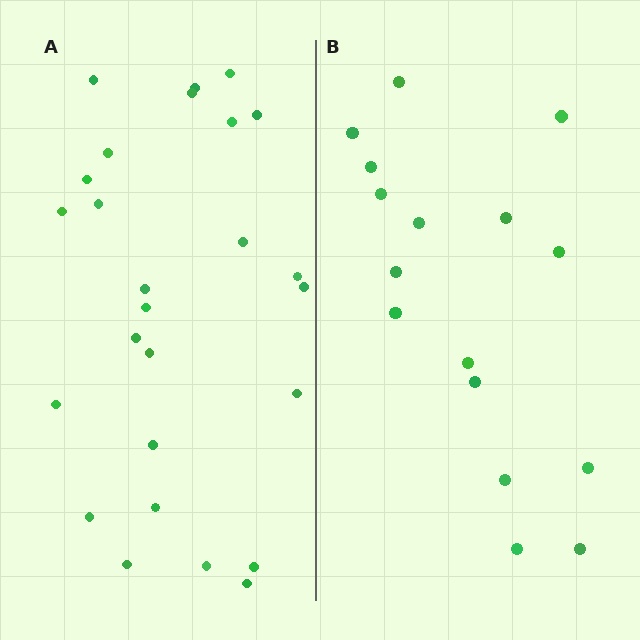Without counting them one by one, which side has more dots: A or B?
Region A (the left region) has more dots.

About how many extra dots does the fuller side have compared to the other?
Region A has roughly 10 or so more dots than region B.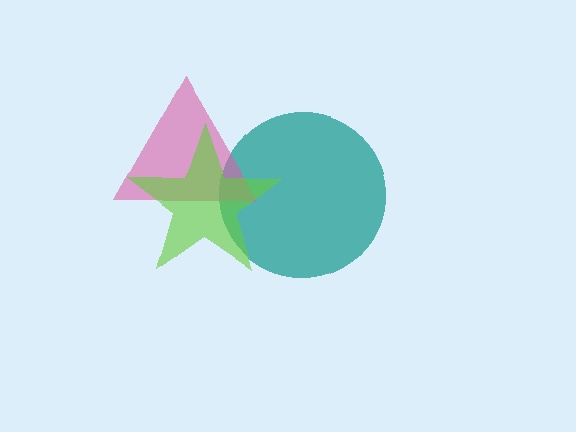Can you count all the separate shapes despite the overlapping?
Yes, there are 3 separate shapes.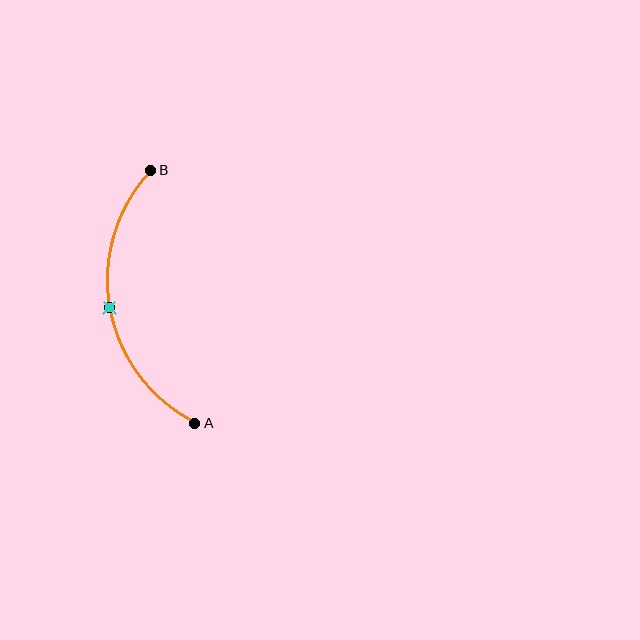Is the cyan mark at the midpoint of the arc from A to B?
Yes. The cyan mark lies on the arc at equal arc-length from both A and B — it is the arc midpoint.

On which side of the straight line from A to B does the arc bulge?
The arc bulges to the left of the straight line connecting A and B.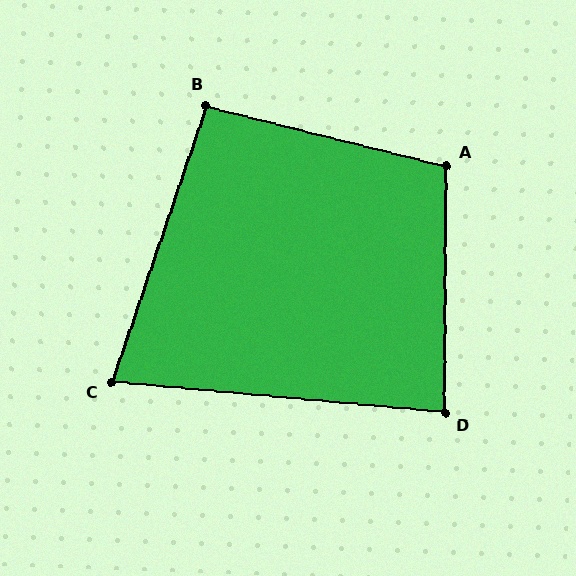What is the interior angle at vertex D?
Approximately 85 degrees (approximately right).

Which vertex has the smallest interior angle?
C, at approximately 76 degrees.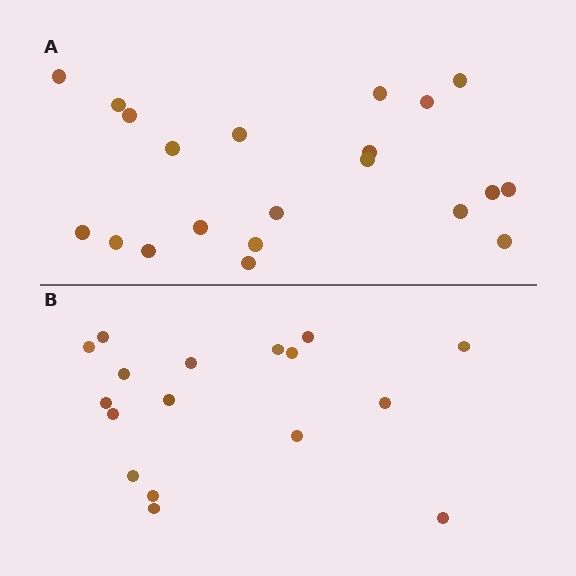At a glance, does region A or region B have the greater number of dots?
Region A (the top region) has more dots.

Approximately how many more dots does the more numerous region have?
Region A has about 4 more dots than region B.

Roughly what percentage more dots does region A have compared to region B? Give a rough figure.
About 25% more.